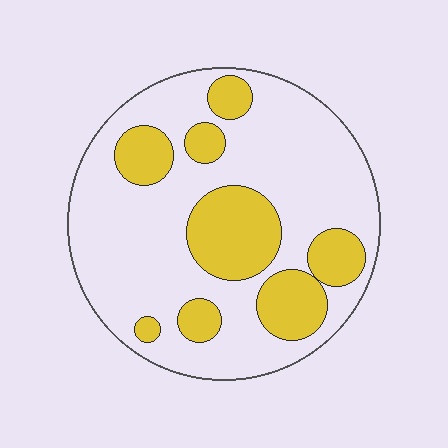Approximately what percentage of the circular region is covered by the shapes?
Approximately 30%.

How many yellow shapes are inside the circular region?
8.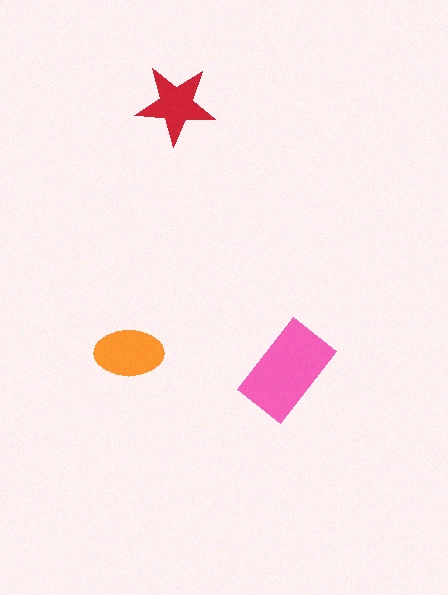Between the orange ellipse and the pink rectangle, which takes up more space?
The pink rectangle.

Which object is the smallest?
The red star.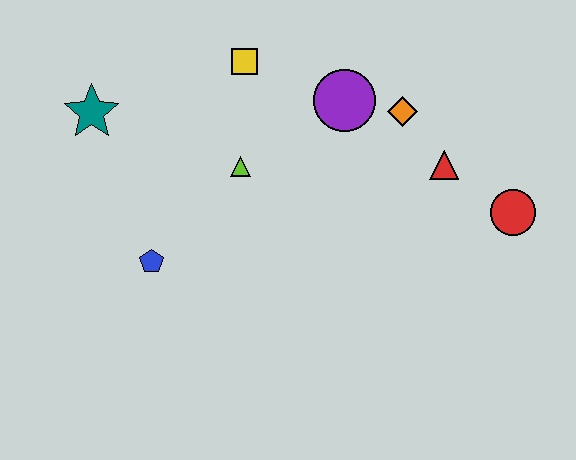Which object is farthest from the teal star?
The red circle is farthest from the teal star.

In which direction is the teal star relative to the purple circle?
The teal star is to the left of the purple circle.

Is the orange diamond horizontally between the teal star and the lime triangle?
No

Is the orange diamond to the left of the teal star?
No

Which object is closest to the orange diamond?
The purple circle is closest to the orange diamond.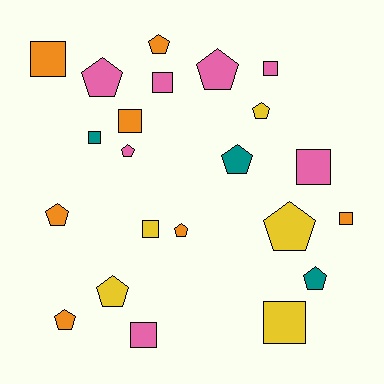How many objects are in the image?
There are 22 objects.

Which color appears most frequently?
Pink, with 7 objects.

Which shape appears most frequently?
Pentagon, with 12 objects.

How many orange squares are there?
There are 3 orange squares.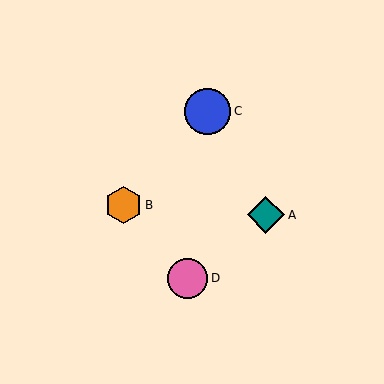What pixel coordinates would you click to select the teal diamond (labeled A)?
Click at (266, 215) to select the teal diamond A.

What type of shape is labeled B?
Shape B is an orange hexagon.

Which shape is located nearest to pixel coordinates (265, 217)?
The teal diamond (labeled A) at (266, 215) is nearest to that location.